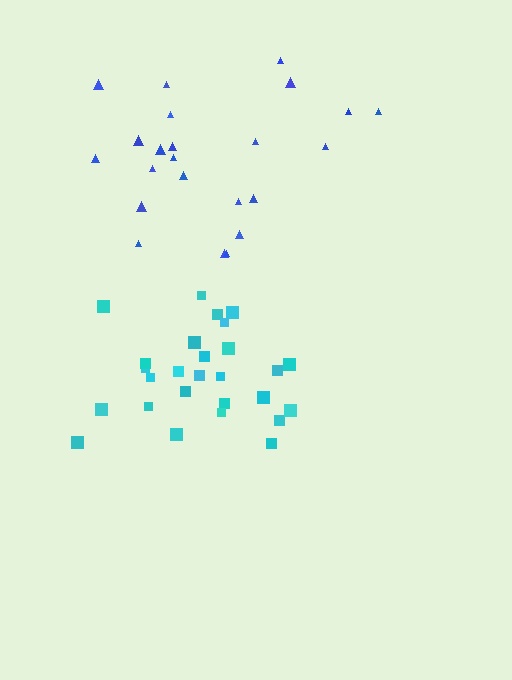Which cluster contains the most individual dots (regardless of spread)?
Cyan (27).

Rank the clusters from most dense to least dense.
cyan, blue.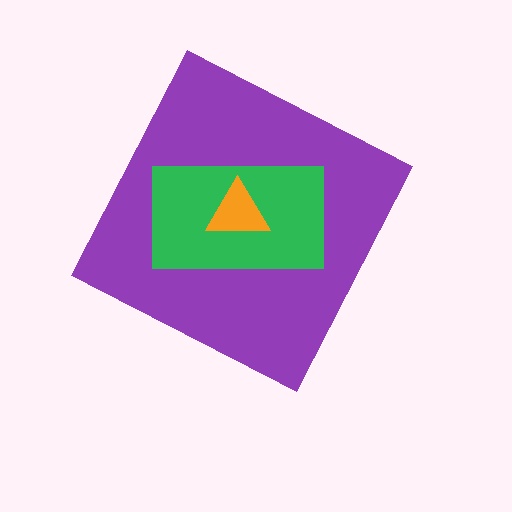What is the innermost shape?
The orange triangle.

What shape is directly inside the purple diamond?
The green rectangle.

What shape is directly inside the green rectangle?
The orange triangle.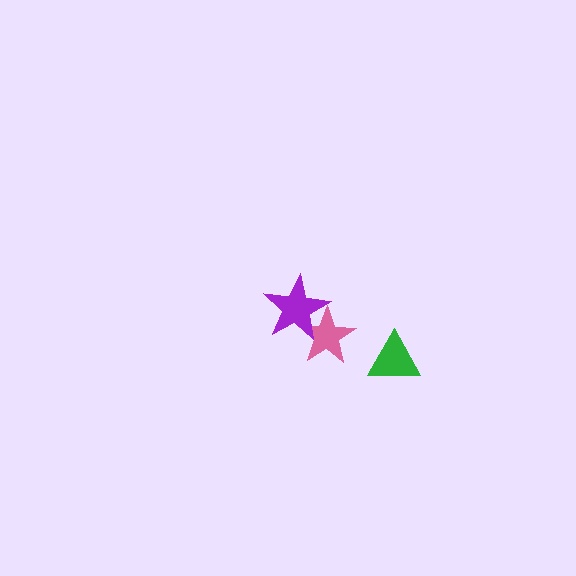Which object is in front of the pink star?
The purple star is in front of the pink star.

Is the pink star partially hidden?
Yes, it is partially covered by another shape.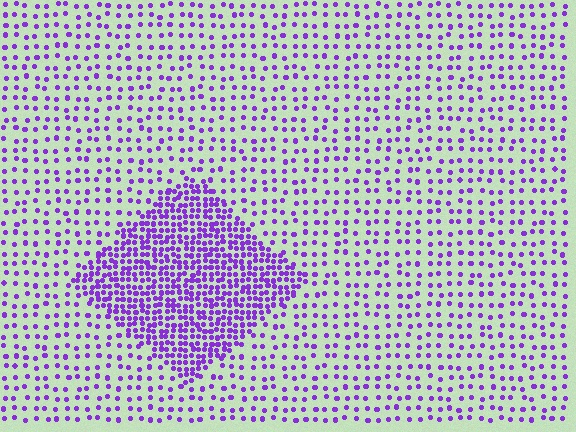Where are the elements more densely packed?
The elements are more densely packed inside the diamond boundary.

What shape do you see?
I see a diamond.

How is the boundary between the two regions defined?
The boundary is defined by a change in element density (approximately 2.7x ratio). All elements are the same color, size, and shape.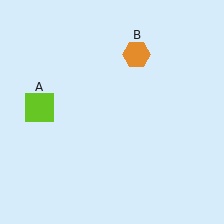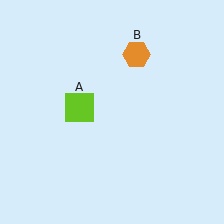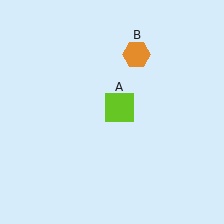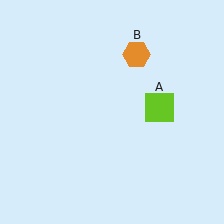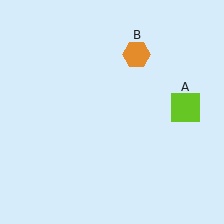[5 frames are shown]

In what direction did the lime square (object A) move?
The lime square (object A) moved right.